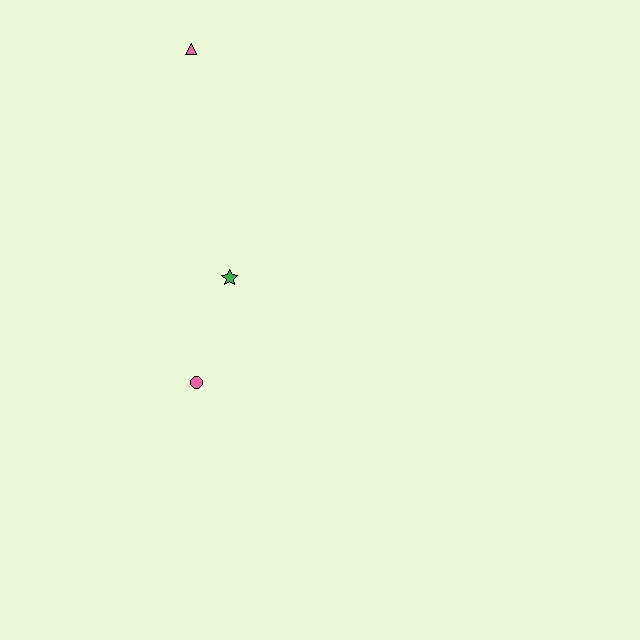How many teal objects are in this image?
There are no teal objects.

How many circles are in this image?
There is 1 circle.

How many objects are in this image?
There are 3 objects.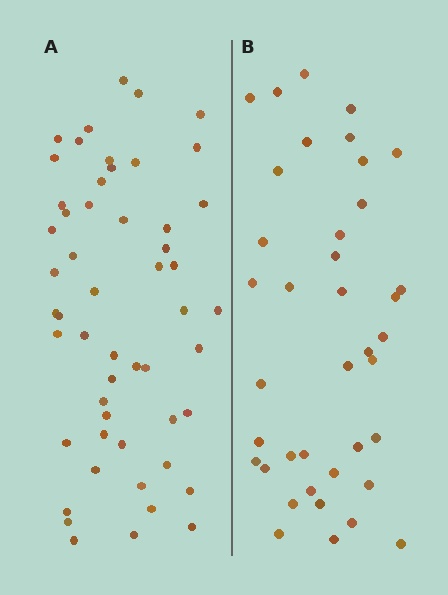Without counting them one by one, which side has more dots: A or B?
Region A (the left region) has more dots.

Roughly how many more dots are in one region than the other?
Region A has approximately 15 more dots than region B.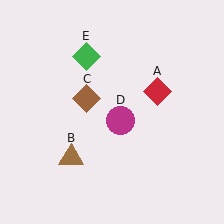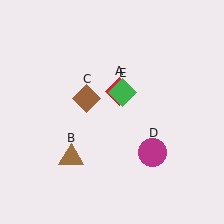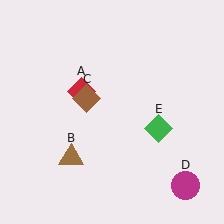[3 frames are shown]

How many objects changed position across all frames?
3 objects changed position: red diamond (object A), magenta circle (object D), green diamond (object E).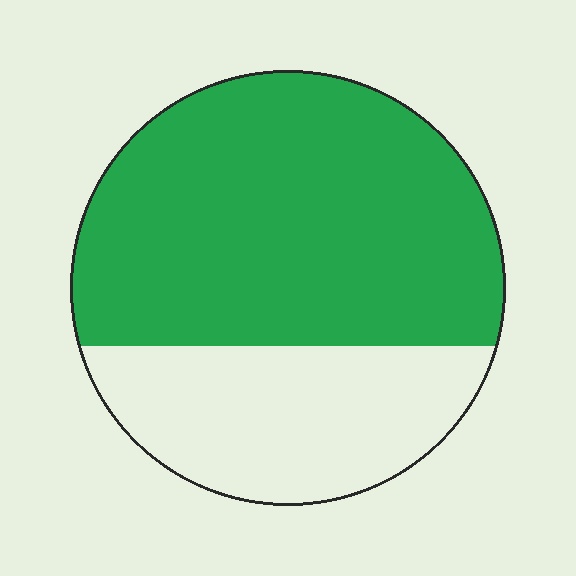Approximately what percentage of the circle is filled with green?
Approximately 65%.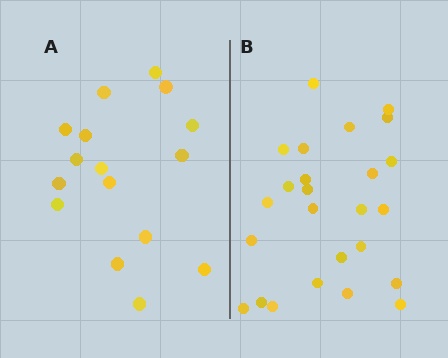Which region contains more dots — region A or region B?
Region B (the right region) has more dots.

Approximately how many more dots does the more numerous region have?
Region B has roughly 8 or so more dots than region A.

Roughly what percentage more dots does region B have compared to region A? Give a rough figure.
About 55% more.